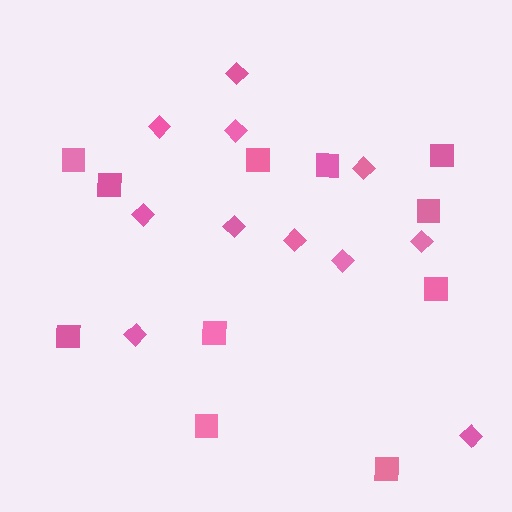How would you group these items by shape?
There are 2 groups: one group of diamonds (11) and one group of squares (11).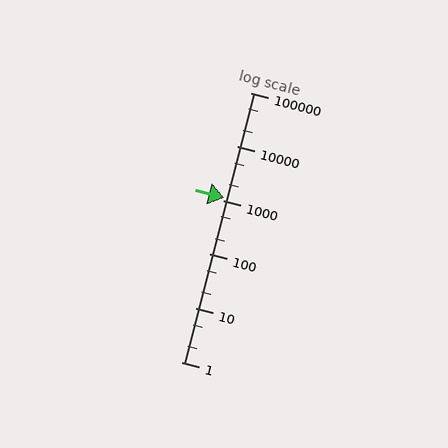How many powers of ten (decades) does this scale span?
The scale spans 5 decades, from 1 to 100000.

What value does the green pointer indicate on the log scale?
The pointer indicates approximately 1100.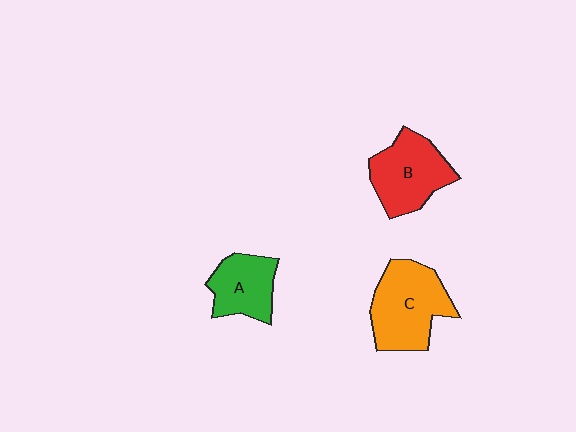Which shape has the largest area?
Shape C (orange).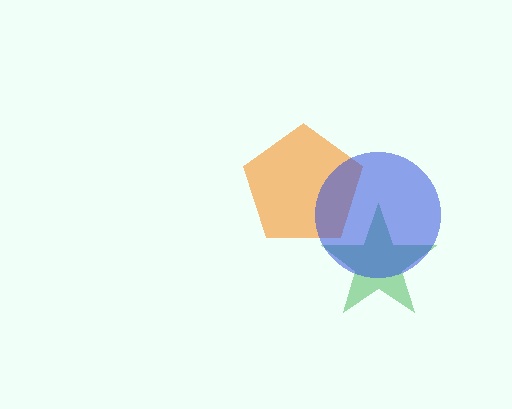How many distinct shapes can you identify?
There are 3 distinct shapes: an orange pentagon, a green star, a blue circle.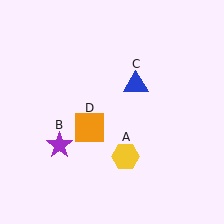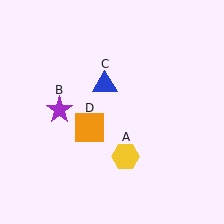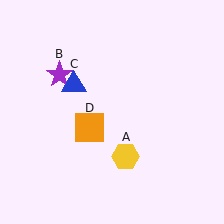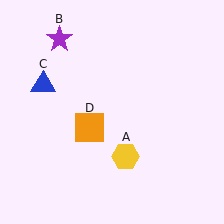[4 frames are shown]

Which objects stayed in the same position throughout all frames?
Yellow hexagon (object A) and orange square (object D) remained stationary.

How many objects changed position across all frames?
2 objects changed position: purple star (object B), blue triangle (object C).